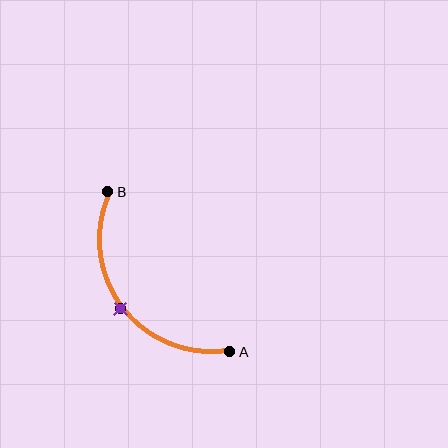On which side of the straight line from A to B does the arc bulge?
The arc bulges below and to the left of the straight line connecting A and B.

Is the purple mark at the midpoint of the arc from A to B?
Yes. The purple mark lies on the arc at equal arc-length from both A and B — it is the arc midpoint.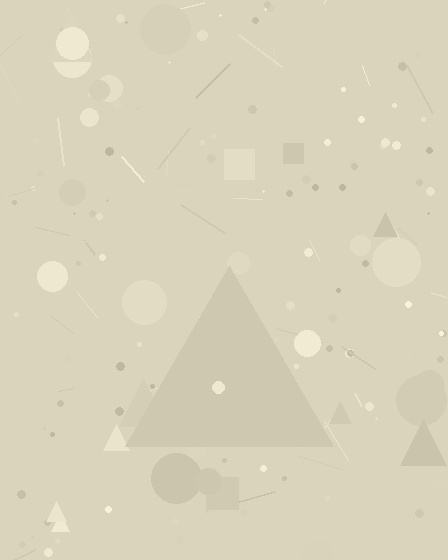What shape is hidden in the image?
A triangle is hidden in the image.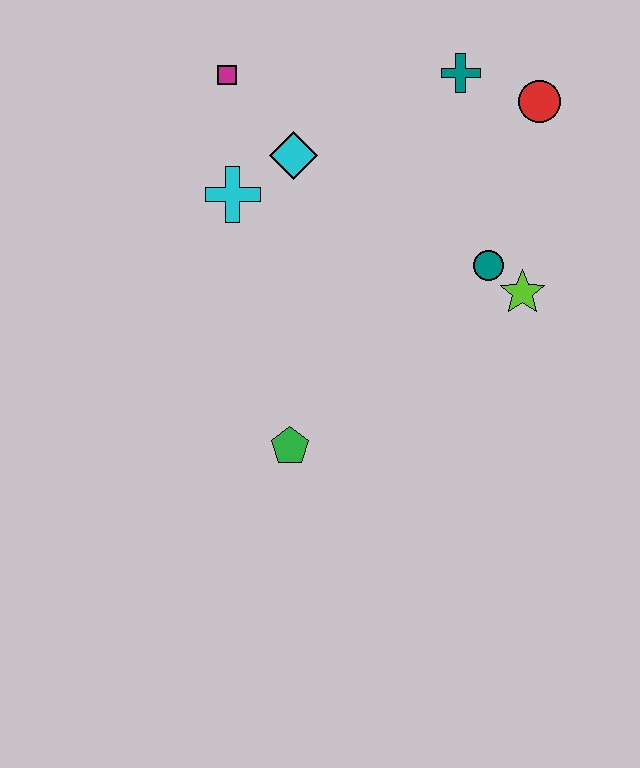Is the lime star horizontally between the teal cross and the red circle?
Yes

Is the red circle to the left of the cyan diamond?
No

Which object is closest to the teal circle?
The lime star is closest to the teal circle.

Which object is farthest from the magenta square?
The green pentagon is farthest from the magenta square.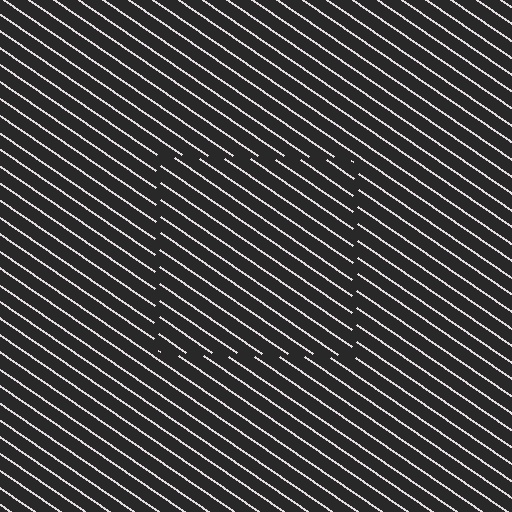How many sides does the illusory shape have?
4 sides — the line-ends trace a square.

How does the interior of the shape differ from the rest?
The interior of the shape contains the same grating, shifted by half a period — the contour is defined by the phase discontinuity where line-ends from the inner and outer gratings abut.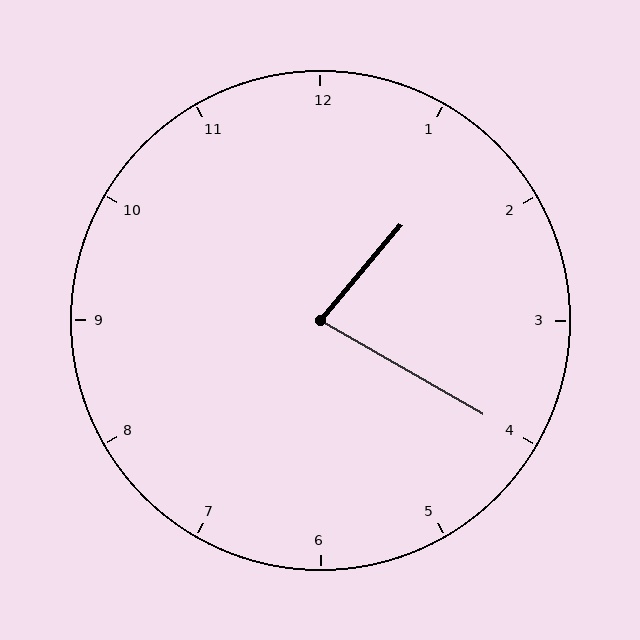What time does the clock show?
1:20.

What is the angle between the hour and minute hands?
Approximately 80 degrees.